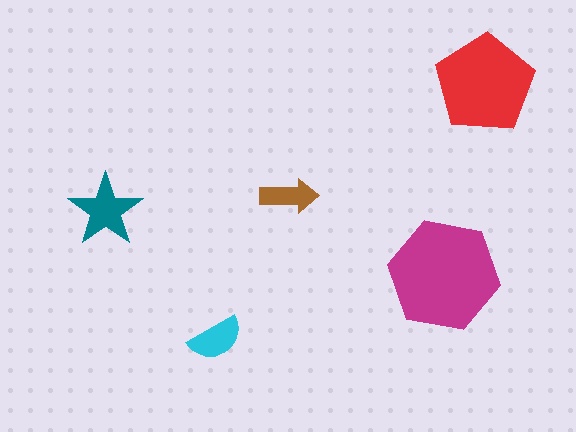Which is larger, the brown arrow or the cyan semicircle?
The cyan semicircle.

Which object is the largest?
The magenta hexagon.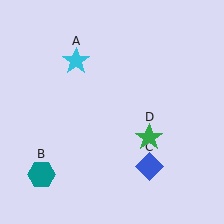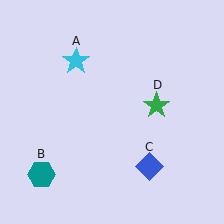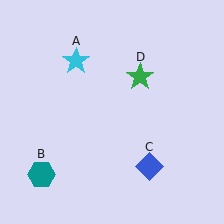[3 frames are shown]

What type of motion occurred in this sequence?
The green star (object D) rotated counterclockwise around the center of the scene.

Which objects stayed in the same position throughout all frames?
Cyan star (object A) and teal hexagon (object B) and blue diamond (object C) remained stationary.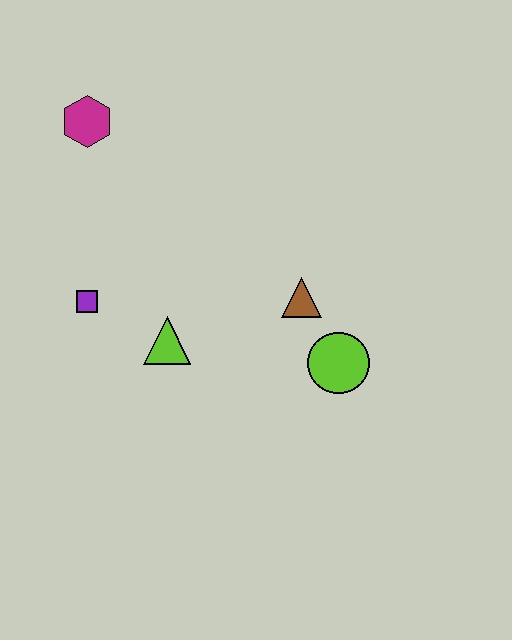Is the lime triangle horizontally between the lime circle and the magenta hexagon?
Yes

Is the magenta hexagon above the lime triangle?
Yes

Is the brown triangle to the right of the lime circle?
No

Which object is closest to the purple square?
The lime triangle is closest to the purple square.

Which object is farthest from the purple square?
The lime circle is farthest from the purple square.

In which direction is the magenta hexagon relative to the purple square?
The magenta hexagon is above the purple square.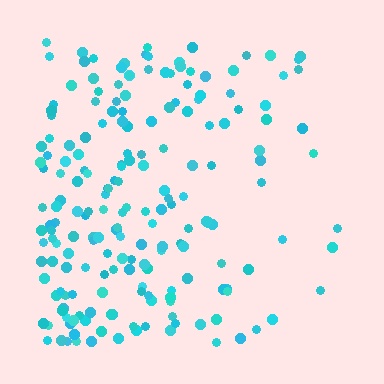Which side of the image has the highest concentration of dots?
The left.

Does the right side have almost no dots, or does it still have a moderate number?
Still a moderate number, just noticeably fewer than the left.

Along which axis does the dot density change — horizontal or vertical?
Horizontal.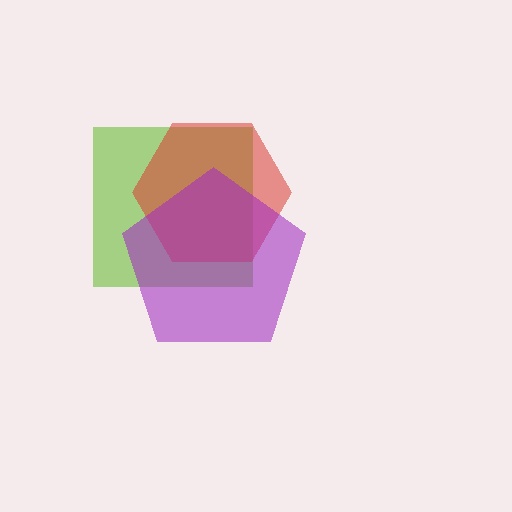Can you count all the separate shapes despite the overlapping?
Yes, there are 3 separate shapes.